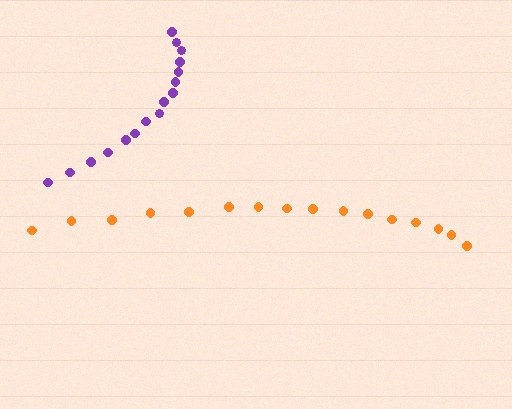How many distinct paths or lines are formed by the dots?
There are 2 distinct paths.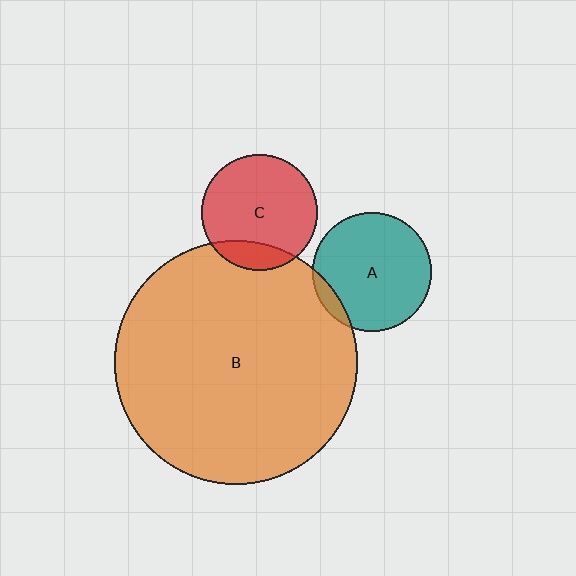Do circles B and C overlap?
Yes.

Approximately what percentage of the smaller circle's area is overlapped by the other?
Approximately 15%.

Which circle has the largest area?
Circle B (orange).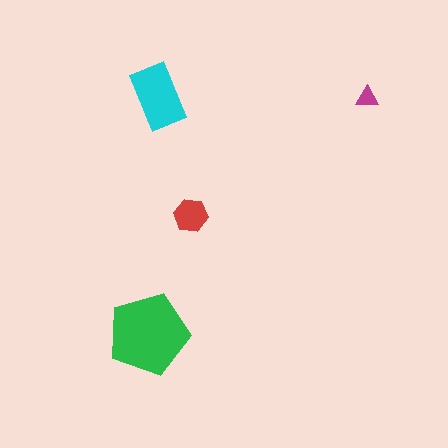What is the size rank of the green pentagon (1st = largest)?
1st.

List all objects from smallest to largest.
The magenta triangle, the red hexagon, the cyan rectangle, the green pentagon.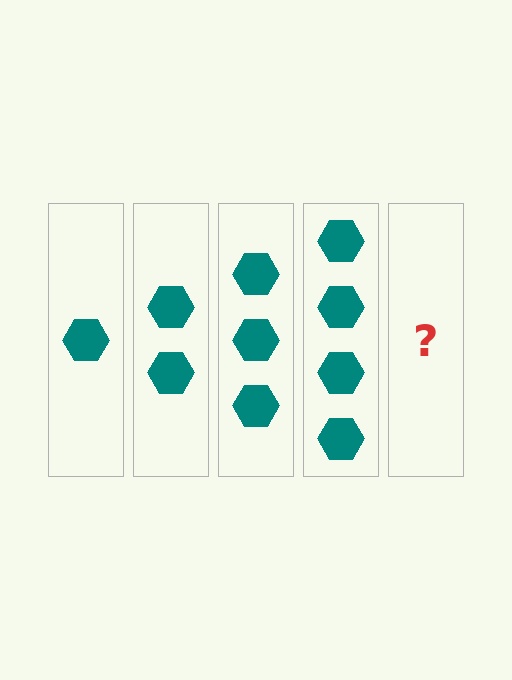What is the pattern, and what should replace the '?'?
The pattern is that each step adds one more hexagon. The '?' should be 5 hexagons.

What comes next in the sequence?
The next element should be 5 hexagons.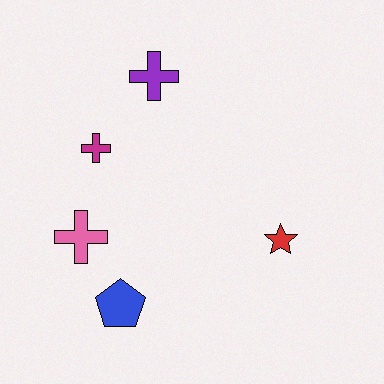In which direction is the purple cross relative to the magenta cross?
The purple cross is above the magenta cross.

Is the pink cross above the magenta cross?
No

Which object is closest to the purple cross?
The magenta cross is closest to the purple cross.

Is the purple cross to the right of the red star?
No